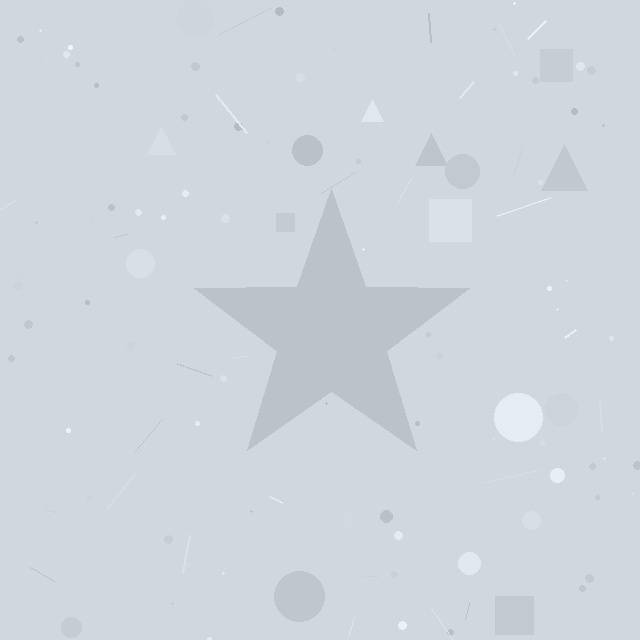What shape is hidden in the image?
A star is hidden in the image.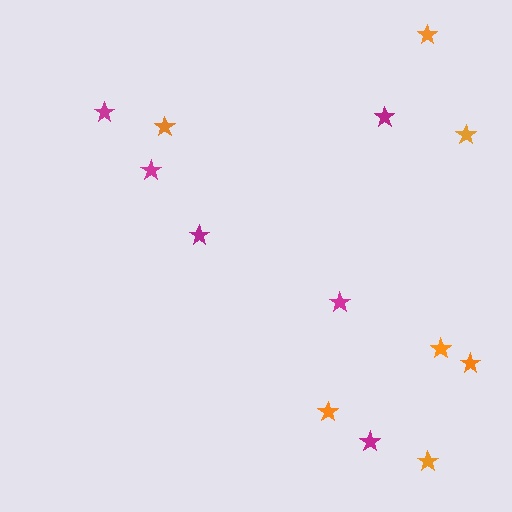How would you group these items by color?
There are 2 groups: one group of orange stars (7) and one group of magenta stars (6).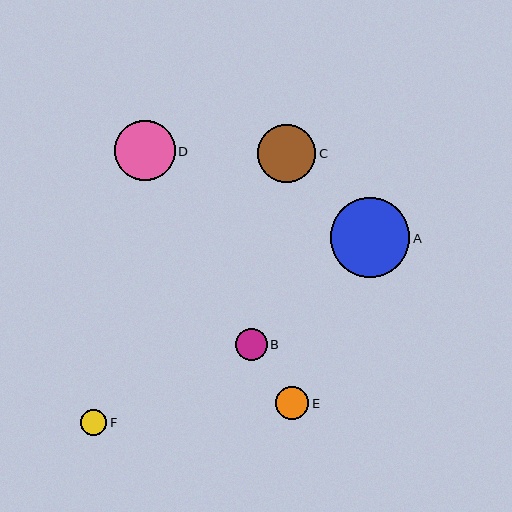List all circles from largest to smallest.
From largest to smallest: A, D, C, E, B, F.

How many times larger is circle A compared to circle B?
Circle A is approximately 2.5 times the size of circle B.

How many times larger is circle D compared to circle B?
Circle D is approximately 1.9 times the size of circle B.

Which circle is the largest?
Circle A is the largest with a size of approximately 80 pixels.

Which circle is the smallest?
Circle F is the smallest with a size of approximately 26 pixels.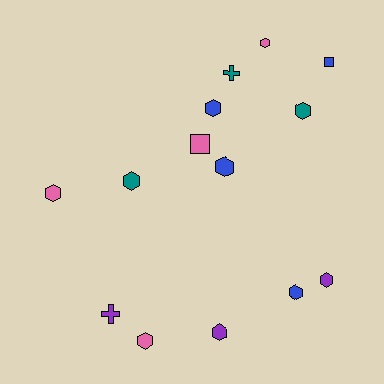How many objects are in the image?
There are 14 objects.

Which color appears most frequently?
Blue, with 4 objects.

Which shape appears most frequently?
Hexagon, with 10 objects.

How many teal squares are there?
There are no teal squares.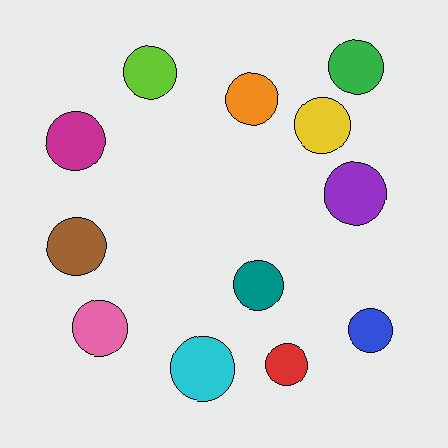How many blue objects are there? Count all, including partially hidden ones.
There is 1 blue object.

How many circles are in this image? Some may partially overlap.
There are 12 circles.